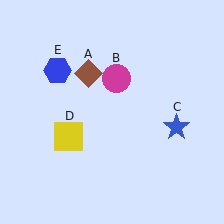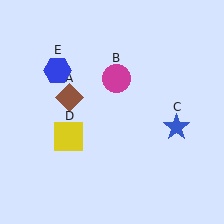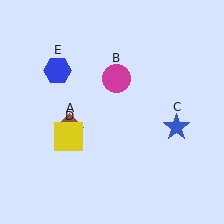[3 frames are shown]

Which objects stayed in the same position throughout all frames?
Magenta circle (object B) and blue star (object C) and yellow square (object D) and blue hexagon (object E) remained stationary.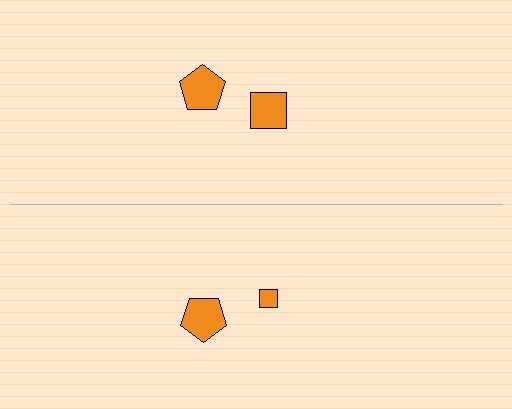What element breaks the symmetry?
The orange square on the bottom side has a different size than its mirror counterpart.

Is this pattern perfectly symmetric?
No, the pattern is not perfectly symmetric. The orange square on the bottom side has a different size than its mirror counterpart.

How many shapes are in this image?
There are 4 shapes in this image.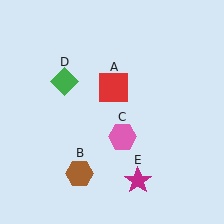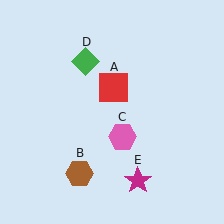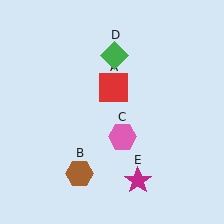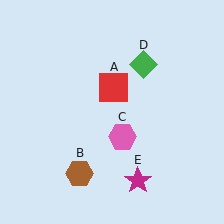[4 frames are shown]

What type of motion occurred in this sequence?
The green diamond (object D) rotated clockwise around the center of the scene.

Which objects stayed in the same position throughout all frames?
Red square (object A) and brown hexagon (object B) and pink hexagon (object C) and magenta star (object E) remained stationary.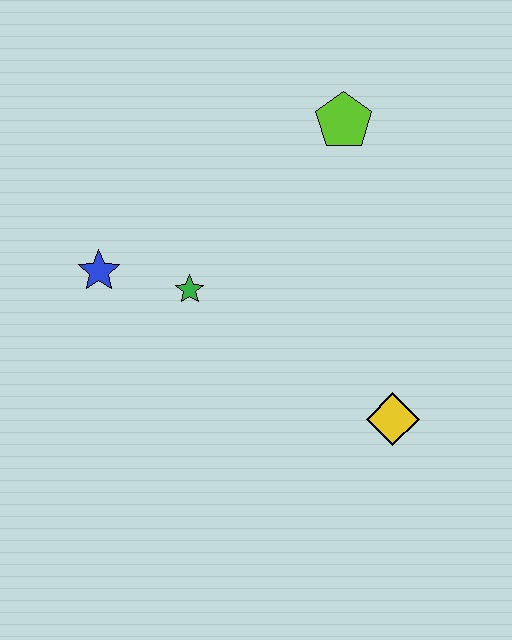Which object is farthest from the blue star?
The yellow diamond is farthest from the blue star.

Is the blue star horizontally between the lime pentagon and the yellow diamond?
No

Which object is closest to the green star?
The blue star is closest to the green star.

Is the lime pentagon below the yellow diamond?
No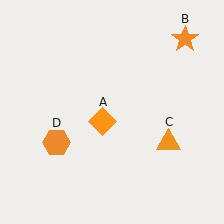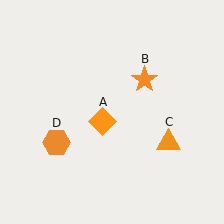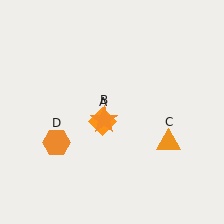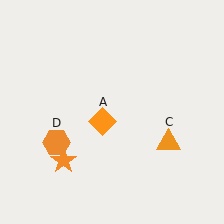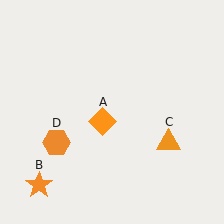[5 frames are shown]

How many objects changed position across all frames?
1 object changed position: orange star (object B).